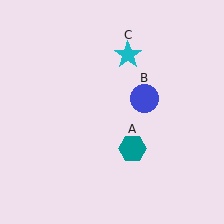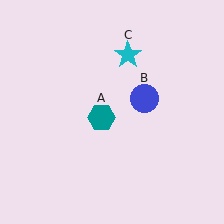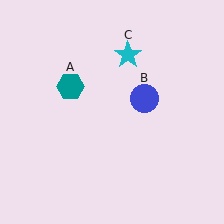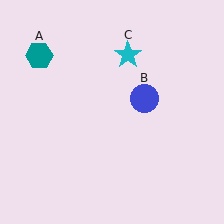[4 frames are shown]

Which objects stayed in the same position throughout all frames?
Blue circle (object B) and cyan star (object C) remained stationary.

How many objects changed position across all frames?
1 object changed position: teal hexagon (object A).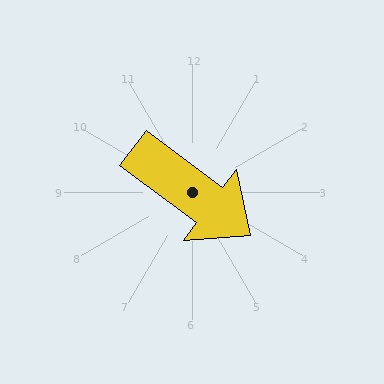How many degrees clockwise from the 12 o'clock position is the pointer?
Approximately 127 degrees.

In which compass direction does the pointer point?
Southeast.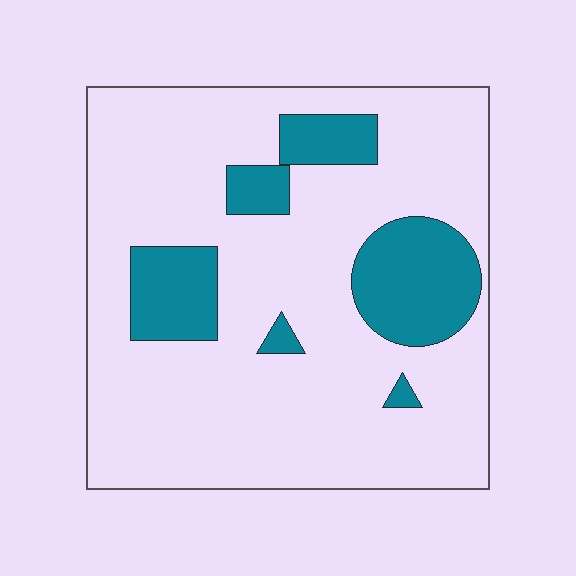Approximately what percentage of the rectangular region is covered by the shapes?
Approximately 20%.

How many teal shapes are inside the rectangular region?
6.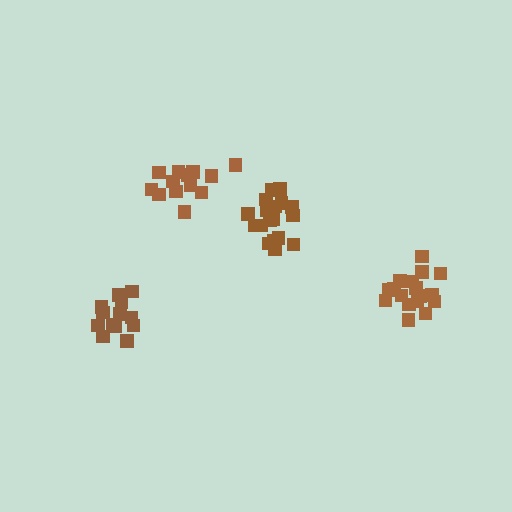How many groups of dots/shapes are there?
There are 4 groups.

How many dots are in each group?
Group 1: 13 dots, Group 2: 13 dots, Group 3: 18 dots, Group 4: 19 dots (63 total).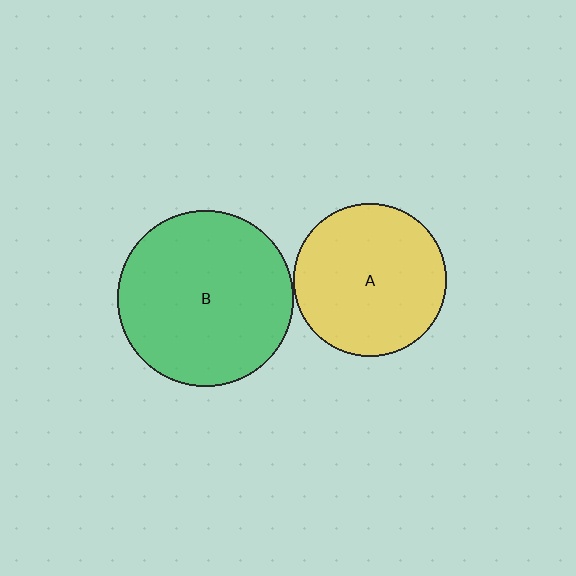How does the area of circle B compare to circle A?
Approximately 1.3 times.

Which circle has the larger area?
Circle B (green).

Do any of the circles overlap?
No, none of the circles overlap.